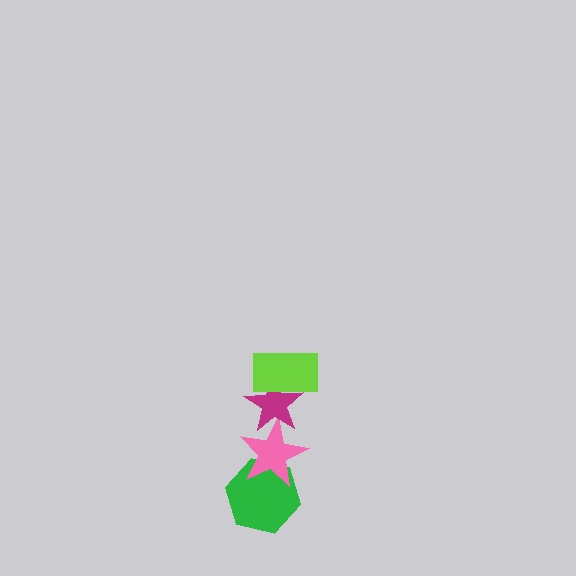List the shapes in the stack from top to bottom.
From top to bottom: the lime rectangle, the magenta star, the pink star, the green hexagon.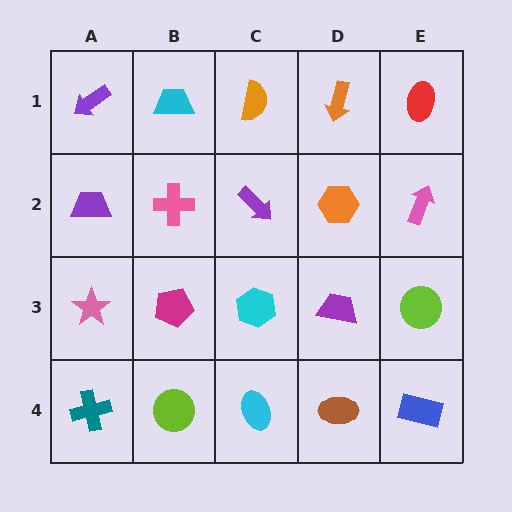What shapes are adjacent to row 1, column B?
A pink cross (row 2, column B), a purple arrow (row 1, column A), an orange semicircle (row 1, column C).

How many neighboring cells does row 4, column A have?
2.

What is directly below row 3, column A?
A teal cross.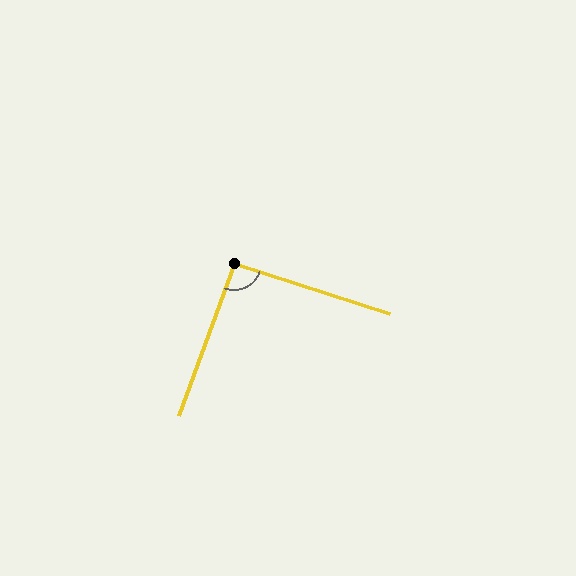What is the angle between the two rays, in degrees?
Approximately 92 degrees.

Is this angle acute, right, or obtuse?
It is approximately a right angle.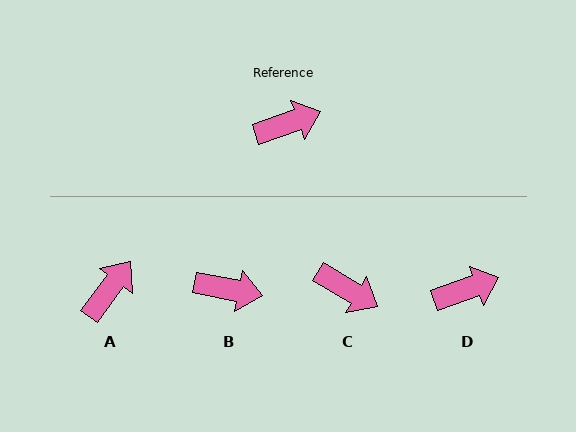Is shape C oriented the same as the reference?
No, it is off by about 50 degrees.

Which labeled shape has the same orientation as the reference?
D.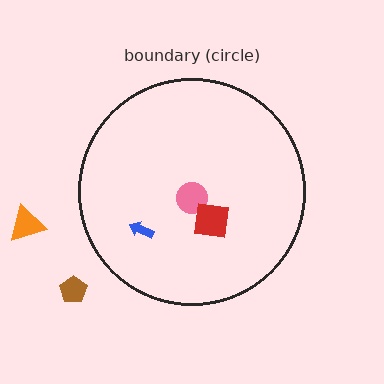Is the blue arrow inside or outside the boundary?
Inside.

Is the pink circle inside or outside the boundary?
Inside.